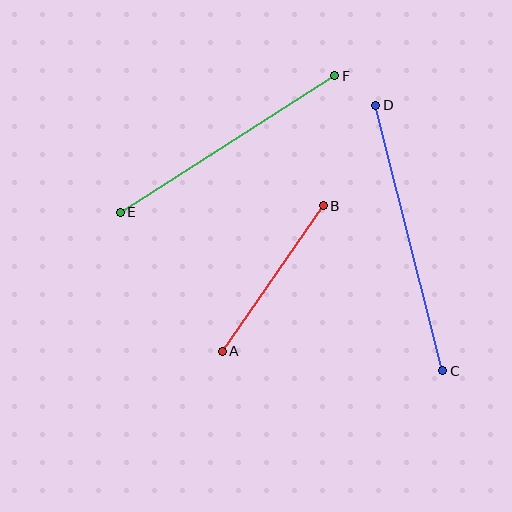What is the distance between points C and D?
The distance is approximately 274 pixels.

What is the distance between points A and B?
The distance is approximately 177 pixels.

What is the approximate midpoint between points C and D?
The midpoint is at approximately (409, 238) pixels.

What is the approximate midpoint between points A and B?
The midpoint is at approximately (273, 279) pixels.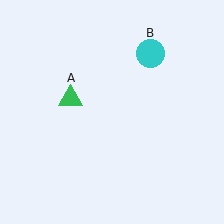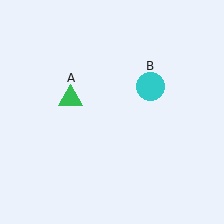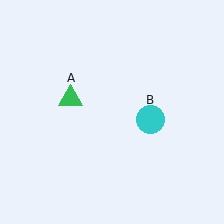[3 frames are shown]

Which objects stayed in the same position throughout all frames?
Green triangle (object A) remained stationary.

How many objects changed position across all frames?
1 object changed position: cyan circle (object B).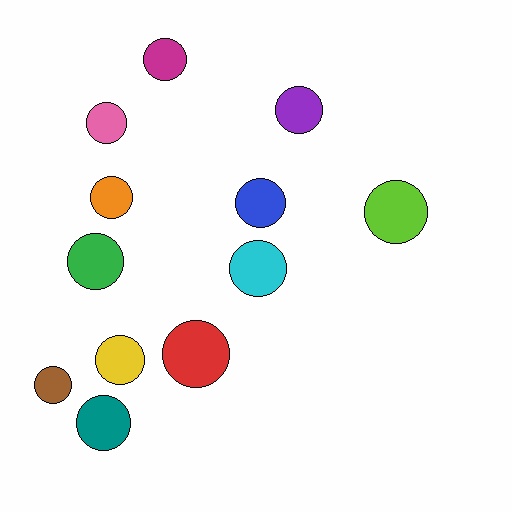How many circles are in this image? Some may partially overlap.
There are 12 circles.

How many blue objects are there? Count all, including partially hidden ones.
There is 1 blue object.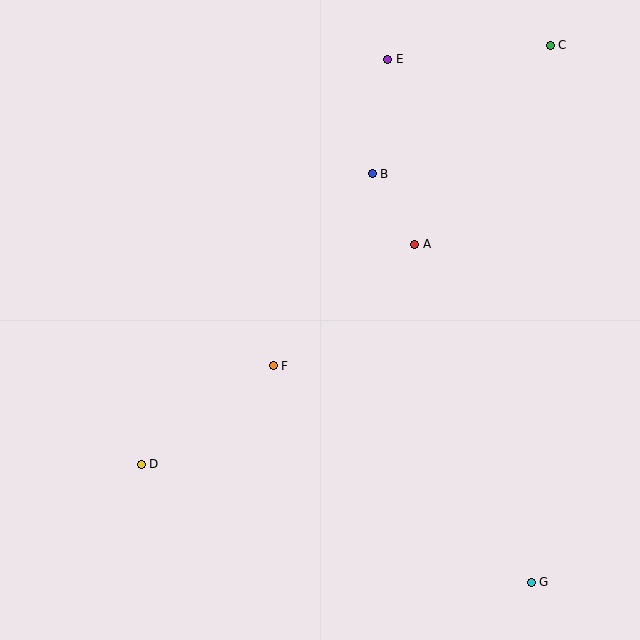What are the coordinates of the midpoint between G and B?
The midpoint between G and B is at (452, 378).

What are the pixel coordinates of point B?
Point B is at (372, 174).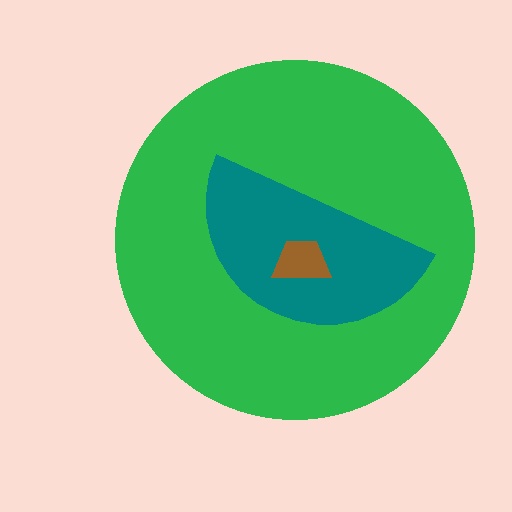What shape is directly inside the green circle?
The teal semicircle.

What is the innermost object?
The brown trapezoid.